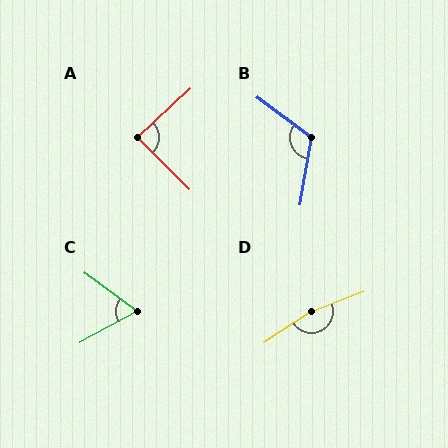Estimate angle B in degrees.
Approximately 117 degrees.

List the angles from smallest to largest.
C (65°), A (88°), B (117°), D (167°).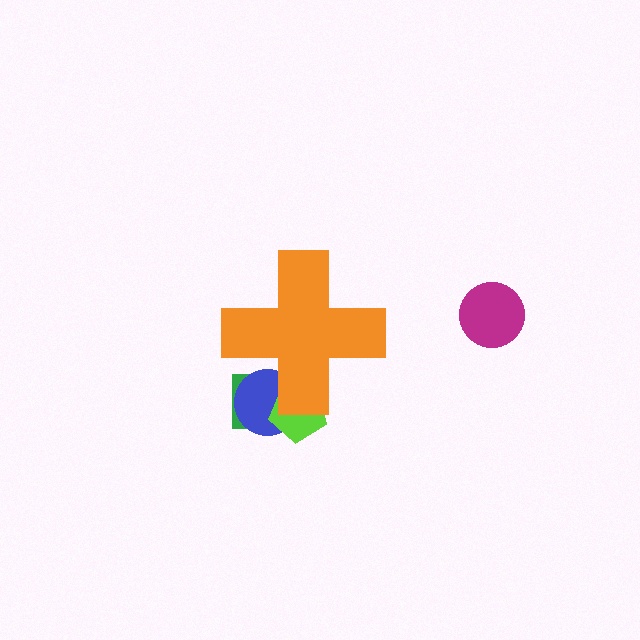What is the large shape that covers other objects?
An orange cross.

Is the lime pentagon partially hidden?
Yes, the lime pentagon is partially hidden behind the orange cross.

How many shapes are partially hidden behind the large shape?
3 shapes are partially hidden.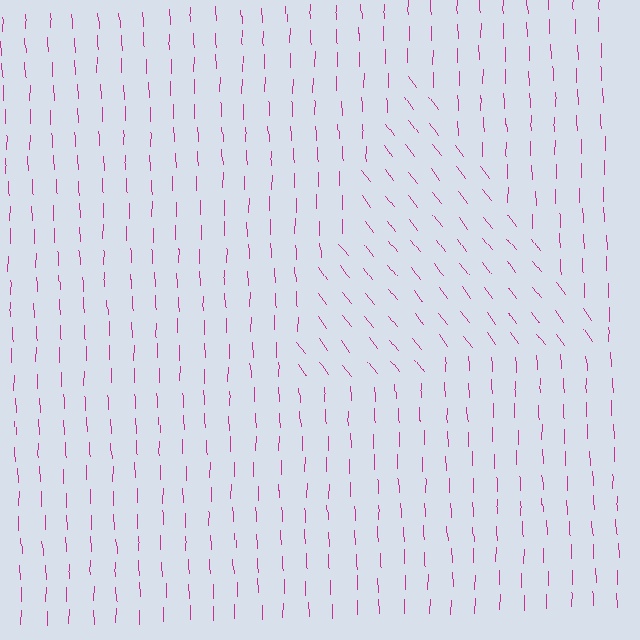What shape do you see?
I see a triangle.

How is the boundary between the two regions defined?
The boundary is defined purely by a change in line orientation (approximately 37 degrees difference). All lines are the same color and thickness.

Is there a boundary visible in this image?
Yes, there is a texture boundary formed by a change in line orientation.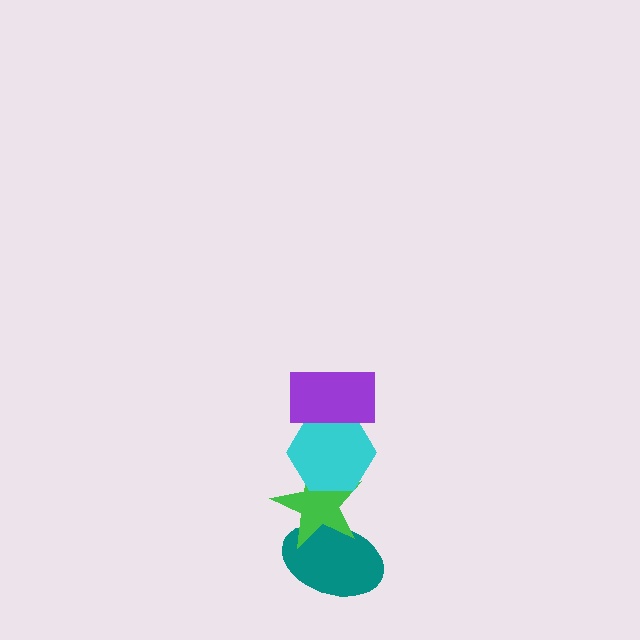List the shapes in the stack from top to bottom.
From top to bottom: the purple rectangle, the cyan hexagon, the green star, the teal ellipse.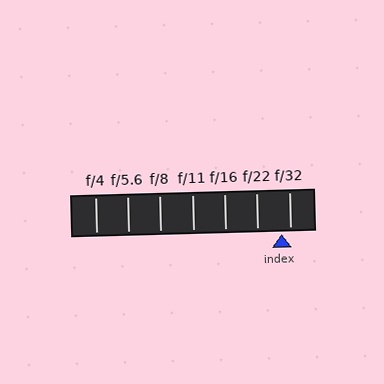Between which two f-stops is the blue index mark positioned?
The index mark is between f/22 and f/32.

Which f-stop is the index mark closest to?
The index mark is closest to f/32.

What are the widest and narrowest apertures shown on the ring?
The widest aperture shown is f/4 and the narrowest is f/32.